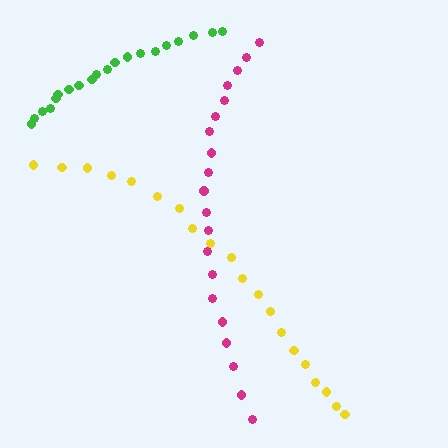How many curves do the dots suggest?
There are 3 distinct paths.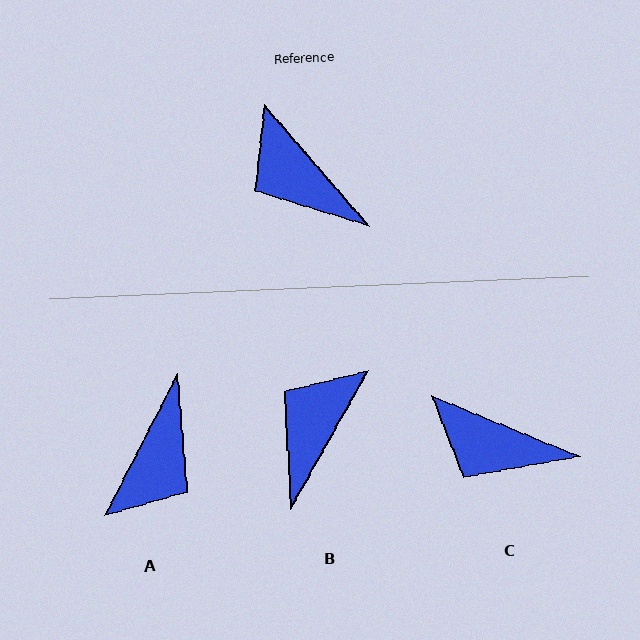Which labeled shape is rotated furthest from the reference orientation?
A, about 112 degrees away.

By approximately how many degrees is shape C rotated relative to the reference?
Approximately 27 degrees counter-clockwise.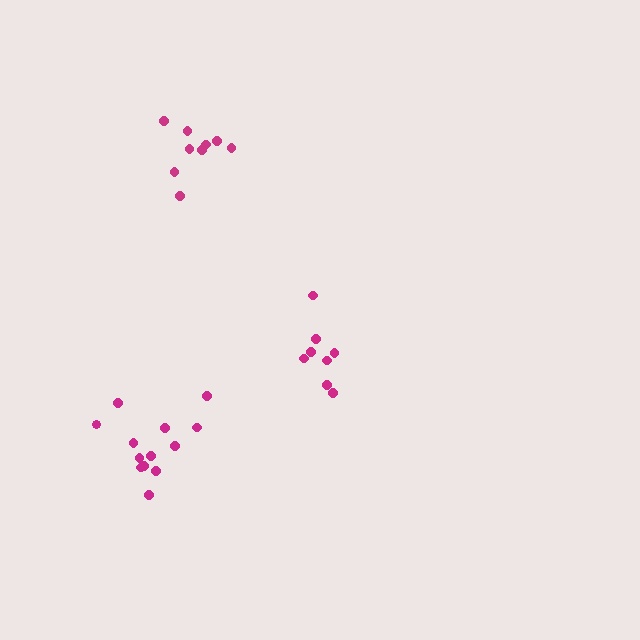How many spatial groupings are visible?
There are 3 spatial groupings.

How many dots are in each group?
Group 1: 9 dots, Group 2: 8 dots, Group 3: 13 dots (30 total).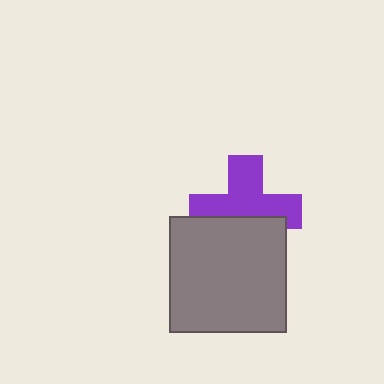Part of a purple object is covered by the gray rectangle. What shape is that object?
It is a cross.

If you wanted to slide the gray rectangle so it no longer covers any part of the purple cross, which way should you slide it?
Slide it down — that is the most direct way to separate the two shapes.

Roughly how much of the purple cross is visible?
About half of it is visible (roughly 60%).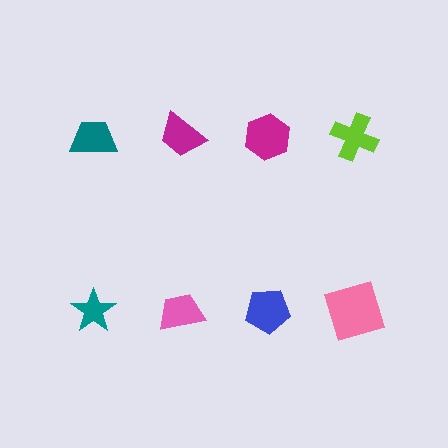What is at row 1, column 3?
A magenta hexagon.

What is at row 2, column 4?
A pink square.